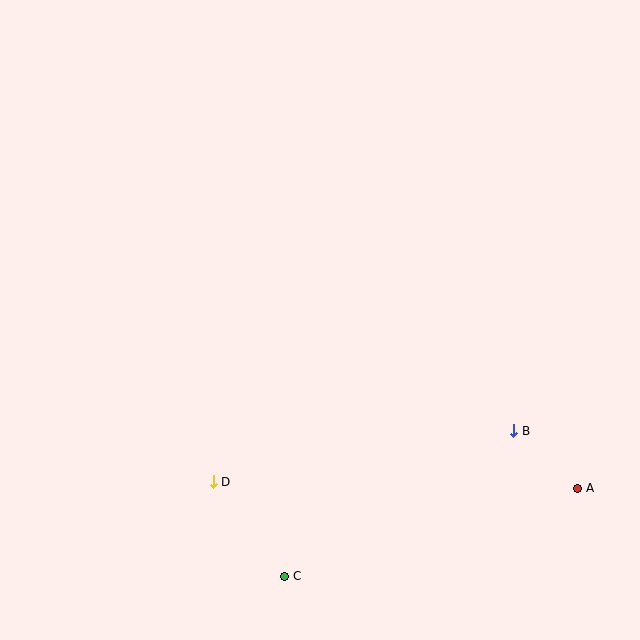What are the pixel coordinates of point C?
Point C is at (285, 576).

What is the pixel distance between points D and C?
The distance between D and C is 119 pixels.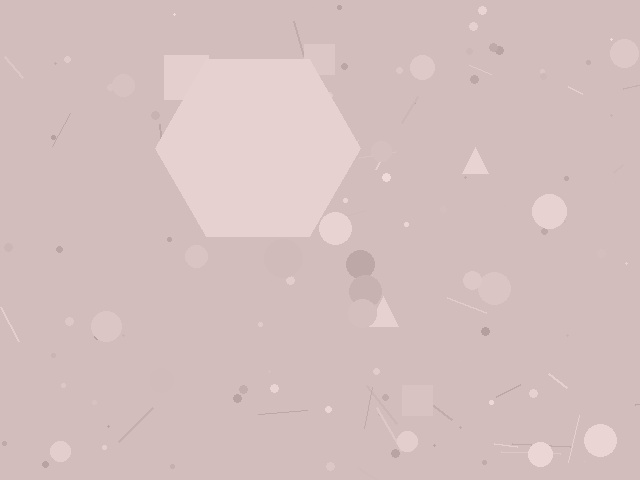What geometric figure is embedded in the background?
A hexagon is embedded in the background.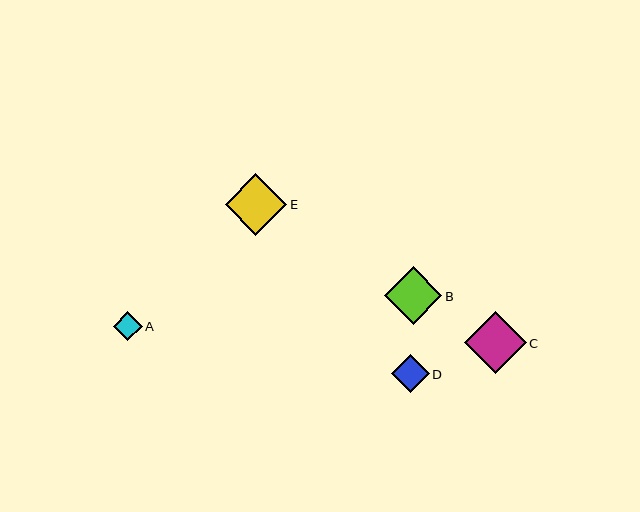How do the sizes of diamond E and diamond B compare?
Diamond E and diamond B are approximately the same size.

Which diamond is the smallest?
Diamond A is the smallest with a size of approximately 29 pixels.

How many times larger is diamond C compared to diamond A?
Diamond C is approximately 2.2 times the size of diamond A.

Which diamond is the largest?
Diamond C is the largest with a size of approximately 62 pixels.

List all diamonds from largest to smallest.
From largest to smallest: C, E, B, D, A.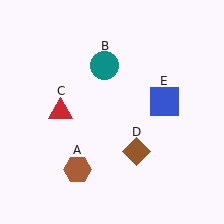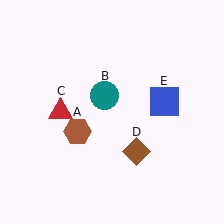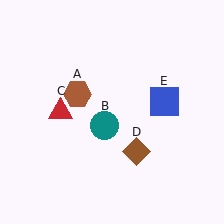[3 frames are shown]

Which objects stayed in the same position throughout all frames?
Red triangle (object C) and brown diamond (object D) and blue square (object E) remained stationary.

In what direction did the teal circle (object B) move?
The teal circle (object B) moved down.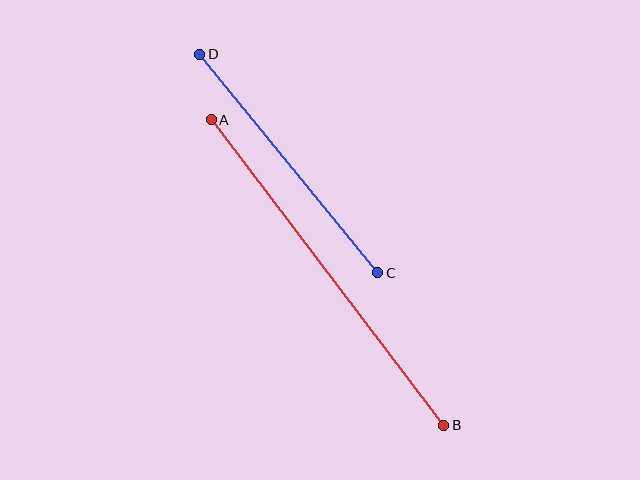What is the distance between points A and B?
The distance is approximately 384 pixels.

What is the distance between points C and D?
The distance is approximately 282 pixels.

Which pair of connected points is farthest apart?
Points A and B are farthest apart.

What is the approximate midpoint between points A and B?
The midpoint is at approximately (327, 273) pixels.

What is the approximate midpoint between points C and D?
The midpoint is at approximately (289, 163) pixels.